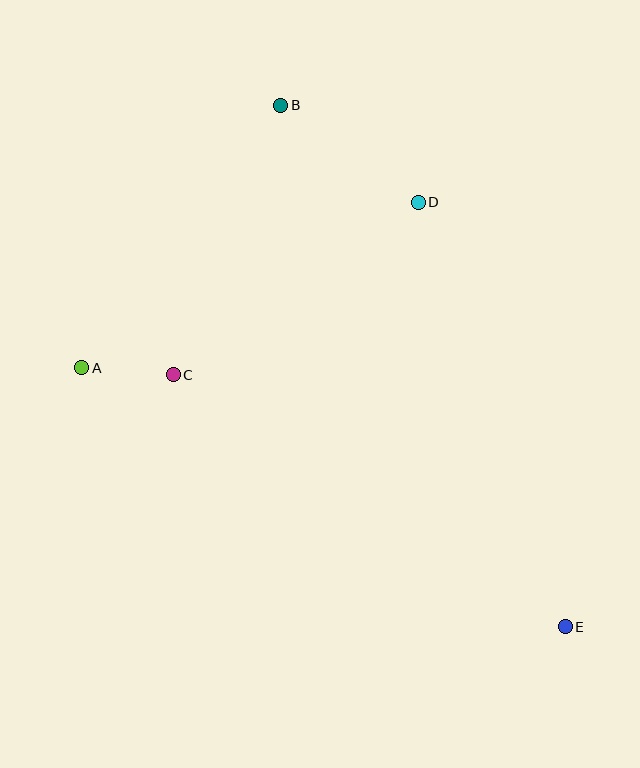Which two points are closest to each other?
Points A and C are closest to each other.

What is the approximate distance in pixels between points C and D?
The distance between C and D is approximately 300 pixels.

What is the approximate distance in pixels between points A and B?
The distance between A and B is approximately 329 pixels.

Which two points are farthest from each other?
Points B and E are farthest from each other.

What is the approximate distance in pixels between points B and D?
The distance between B and D is approximately 168 pixels.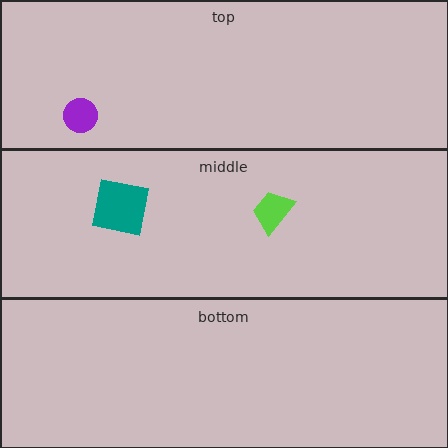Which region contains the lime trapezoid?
The middle region.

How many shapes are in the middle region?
2.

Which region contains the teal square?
The middle region.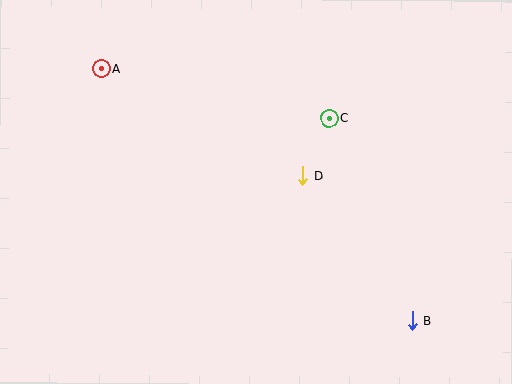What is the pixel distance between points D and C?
The distance between D and C is 64 pixels.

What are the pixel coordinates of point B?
Point B is at (412, 321).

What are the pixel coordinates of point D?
Point D is at (303, 176).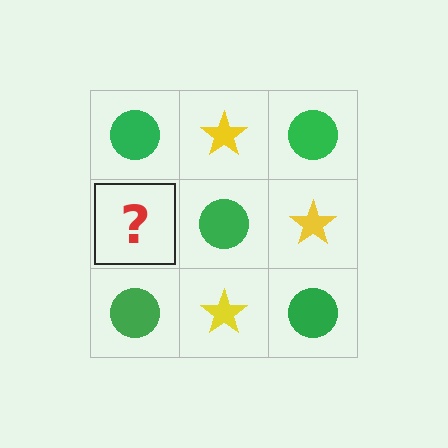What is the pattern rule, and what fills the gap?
The rule is that it alternates green circle and yellow star in a checkerboard pattern. The gap should be filled with a yellow star.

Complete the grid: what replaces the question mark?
The question mark should be replaced with a yellow star.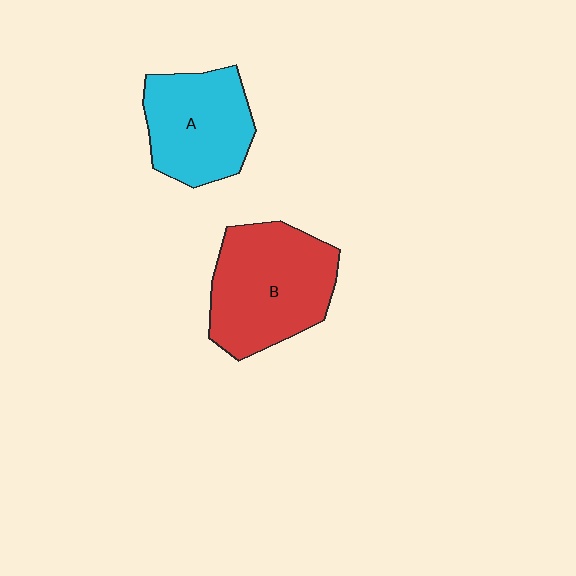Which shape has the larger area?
Shape B (red).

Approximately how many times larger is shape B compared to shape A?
Approximately 1.3 times.